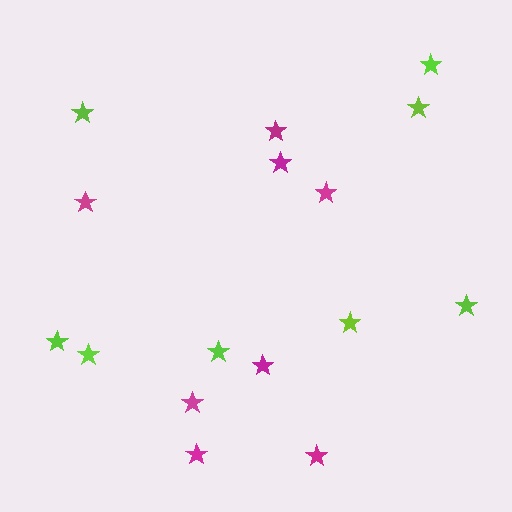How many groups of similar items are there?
There are 2 groups: one group of lime stars (8) and one group of magenta stars (8).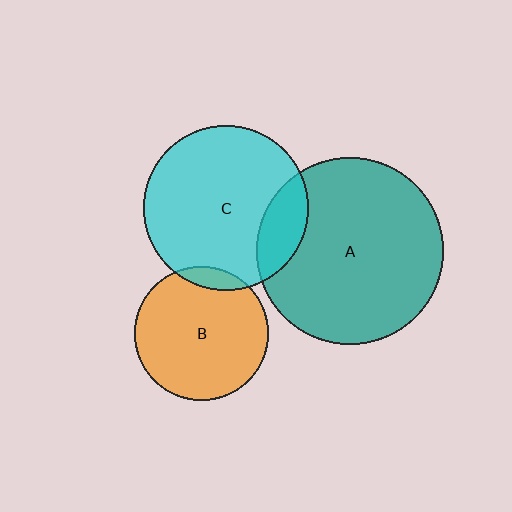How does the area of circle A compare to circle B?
Approximately 2.0 times.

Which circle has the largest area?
Circle A (teal).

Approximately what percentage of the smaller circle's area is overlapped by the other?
Approximately 15%.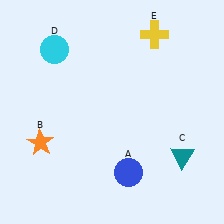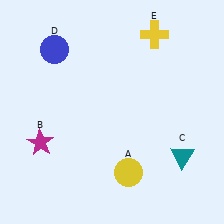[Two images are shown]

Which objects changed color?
A changed from blue to yellow. B changed from orange to magenta. D changed from cyan to blue.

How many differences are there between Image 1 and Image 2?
There are 3 differences between the two images.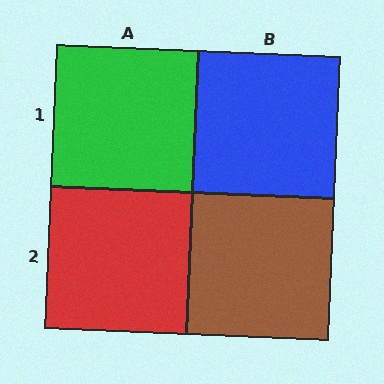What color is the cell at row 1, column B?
Blue.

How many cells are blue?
1 cell is blue.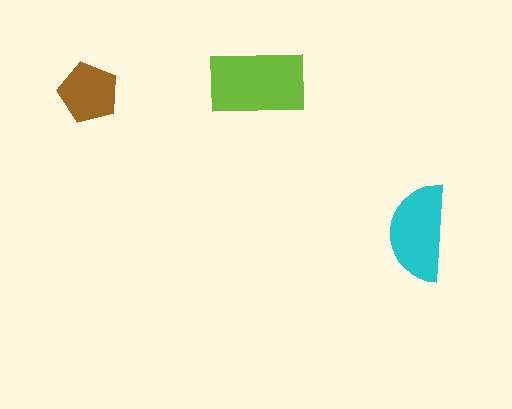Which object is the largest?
The lime rectangle.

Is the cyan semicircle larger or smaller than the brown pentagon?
Larger.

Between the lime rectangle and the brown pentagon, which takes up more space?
The lime rectangle.